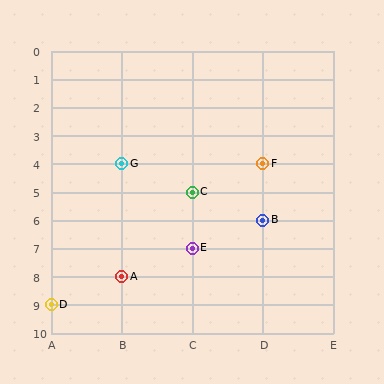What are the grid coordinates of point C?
Point C is at grid coordinates (C, 5).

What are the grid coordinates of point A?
Point A is at grid coordinates (B, 8).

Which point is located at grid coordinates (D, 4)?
Point F is at (D, 4).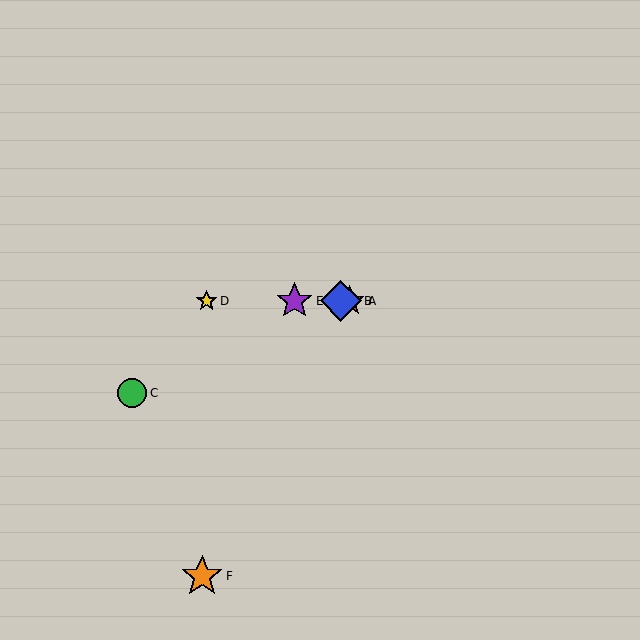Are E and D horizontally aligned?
Yes, both are at y≈301.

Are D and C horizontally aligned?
No, D is at y≈301 and C is at y≈393.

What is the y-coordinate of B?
Object B is at y≈301.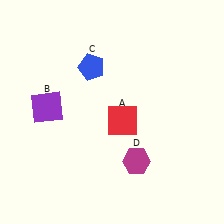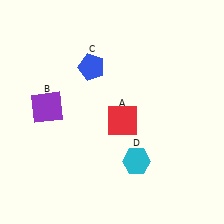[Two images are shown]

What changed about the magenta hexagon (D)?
In Image 1, D is magenta. In Image 2, it changed to cyan.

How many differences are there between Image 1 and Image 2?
There is 1 difference between the two images.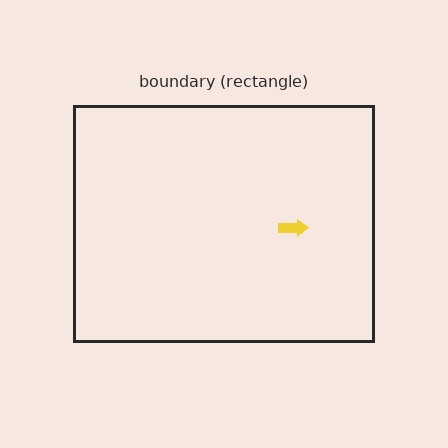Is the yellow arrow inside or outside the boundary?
Inside.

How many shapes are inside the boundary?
1 inside, 0 outside.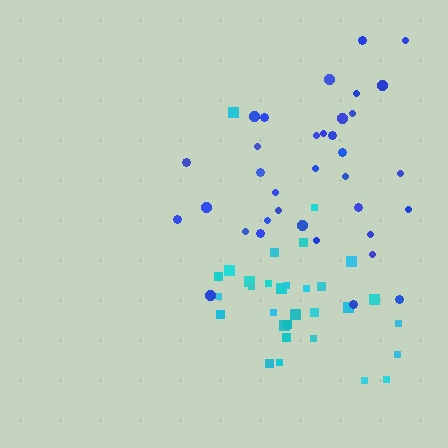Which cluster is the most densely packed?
Blue.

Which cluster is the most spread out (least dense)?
Cyan.